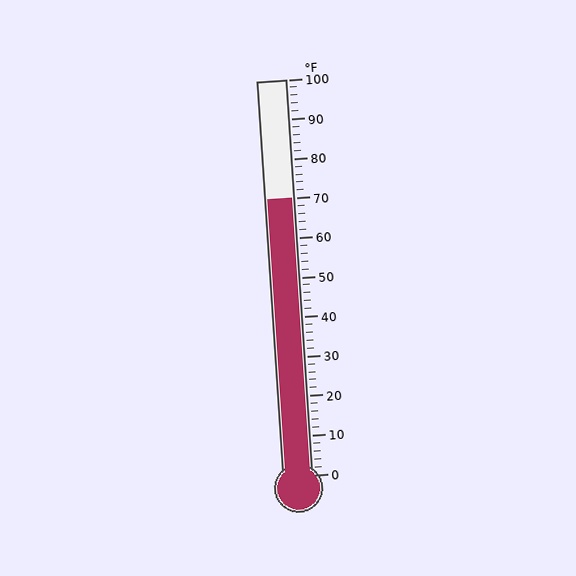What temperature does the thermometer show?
The thermometer shows approximately 70°F.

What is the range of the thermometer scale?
The thermometer scale ranges from 0°F to 100°F.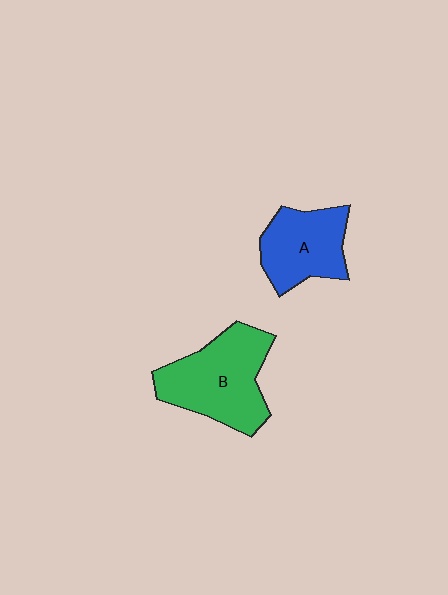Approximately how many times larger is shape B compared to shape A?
Approximately 1.4 times.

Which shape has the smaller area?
Shape A (blue).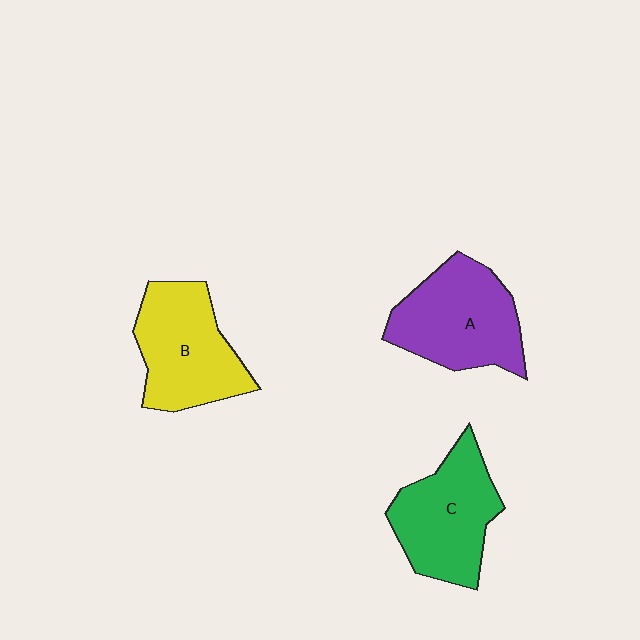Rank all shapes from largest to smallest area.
From largest to smallest: A (purple), B (yellow), C (green).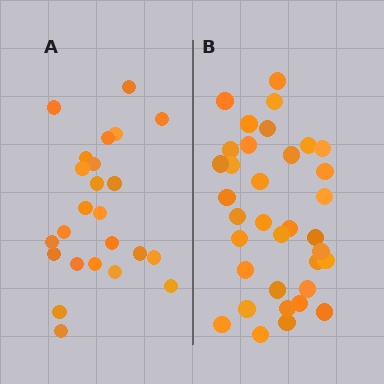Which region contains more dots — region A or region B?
Region B (the right region) has more dots.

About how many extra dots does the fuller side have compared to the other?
Region B has roughly 12 or so more dots than region A.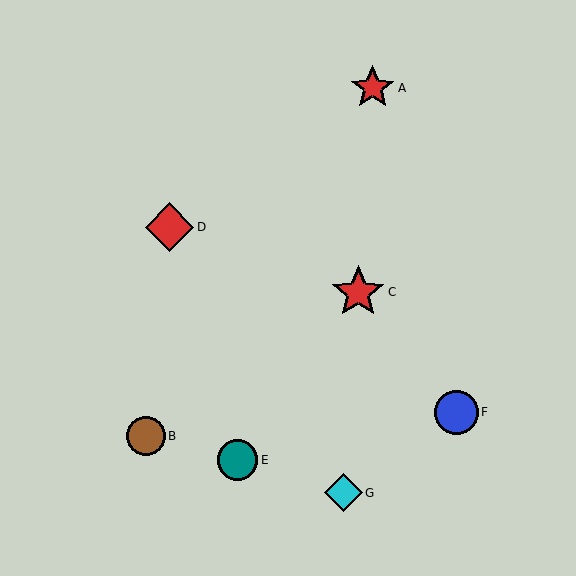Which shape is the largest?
The red star (labeled C) is the largest.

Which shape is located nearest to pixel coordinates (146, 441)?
The brown circle (labeled B) at (146, 436) is nearest to that location.